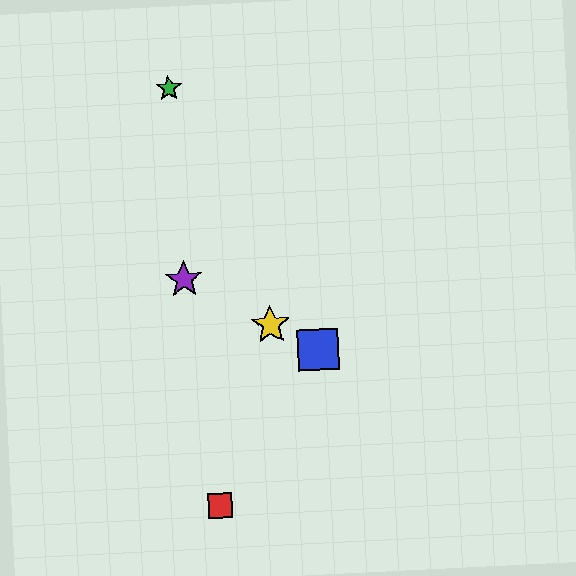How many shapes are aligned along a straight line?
3 shapes (the blue square, the yellow star, the purple star) are aligned along a straight line.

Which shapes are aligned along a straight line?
The blue square, the yellow star, the purple star are aligned along a straight line.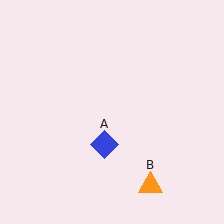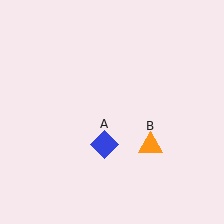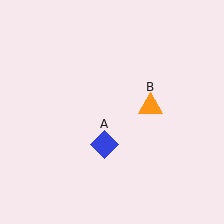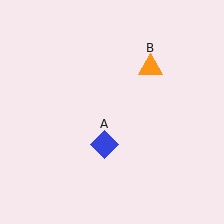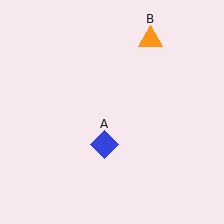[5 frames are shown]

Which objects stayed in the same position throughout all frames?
Blue diamond (object A) remained stationary.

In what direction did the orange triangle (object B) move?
The orange triangle (object B) moved up.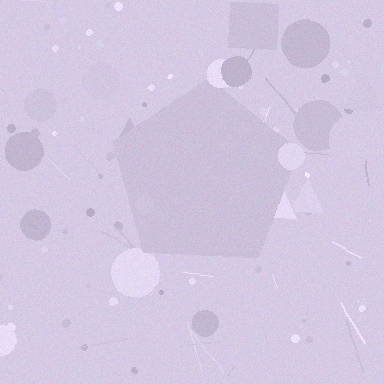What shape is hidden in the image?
A pentagon is hidden in the image.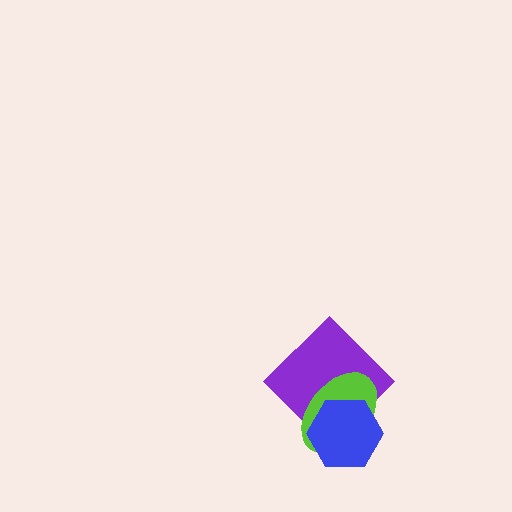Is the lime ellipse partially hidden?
Yes, it is partially covered by another shape.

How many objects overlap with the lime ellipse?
2 objects overlap with the lime ellipse.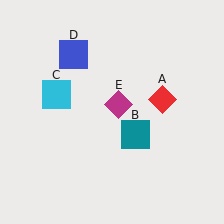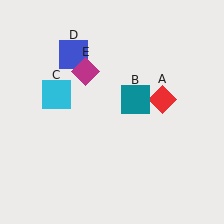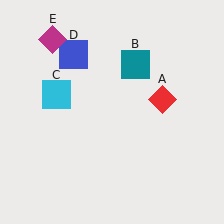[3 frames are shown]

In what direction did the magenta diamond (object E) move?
The magenta diamond (object E) moved up and to the left.